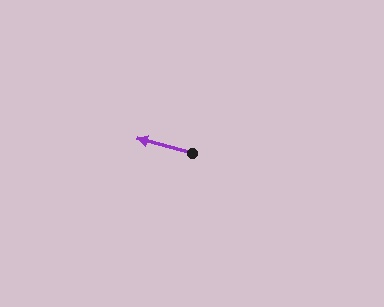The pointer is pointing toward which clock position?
Roughly 10 o'clock.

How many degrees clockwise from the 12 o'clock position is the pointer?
Approximately 286 degrees.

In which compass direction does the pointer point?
West.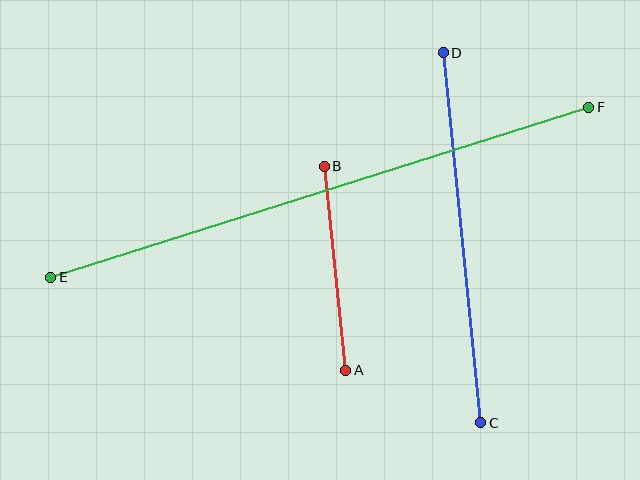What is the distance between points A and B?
The distance is approximately 205 pixels.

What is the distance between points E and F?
The distance is approximately 564 pixels.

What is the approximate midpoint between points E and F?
The midpoint is at approximately (320, 192) pixels.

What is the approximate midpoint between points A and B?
The midpoint is at approximately (335, 268) pixels.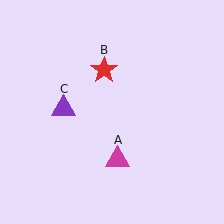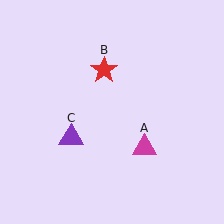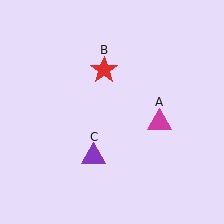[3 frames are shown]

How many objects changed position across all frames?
2 objects changed position: magenta triangle (object A), purple triangle (object C).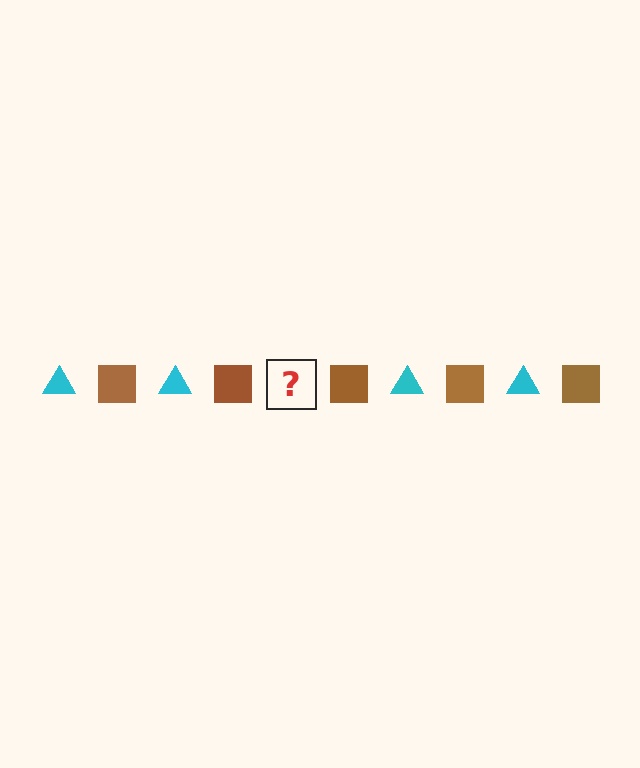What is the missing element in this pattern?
The missing element is a cyan triangle.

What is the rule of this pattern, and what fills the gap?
The rule is that the pattern alternates between cyan triangle and brown square. The gap should be filled with a cyan triangle.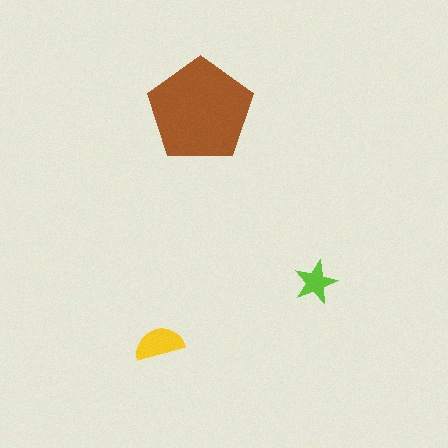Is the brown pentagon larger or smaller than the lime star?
Larger.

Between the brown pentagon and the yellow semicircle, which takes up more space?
The brown pentagon.